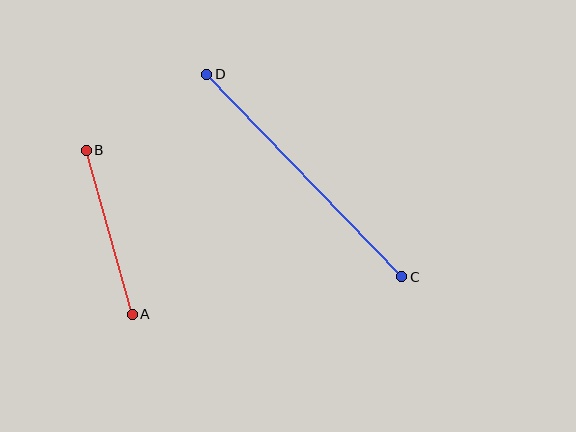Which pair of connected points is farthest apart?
Points C and D are farthest apart.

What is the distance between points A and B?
The distance is approximately 170 pixels.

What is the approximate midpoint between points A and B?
The midpoint is at approximately (109, 232) pixels.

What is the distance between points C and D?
The distance is approximately 281 pixels.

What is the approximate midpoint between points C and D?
The midpoint is at approximately (304, 176) pixels.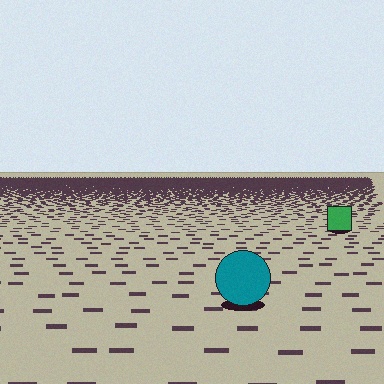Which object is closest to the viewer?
The teal circle is closest. The texture marks near it are larger and more spread out.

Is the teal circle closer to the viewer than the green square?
Yes. The teal circle is closer — you can tell from the texture gradient: the ground texture is coarser near it.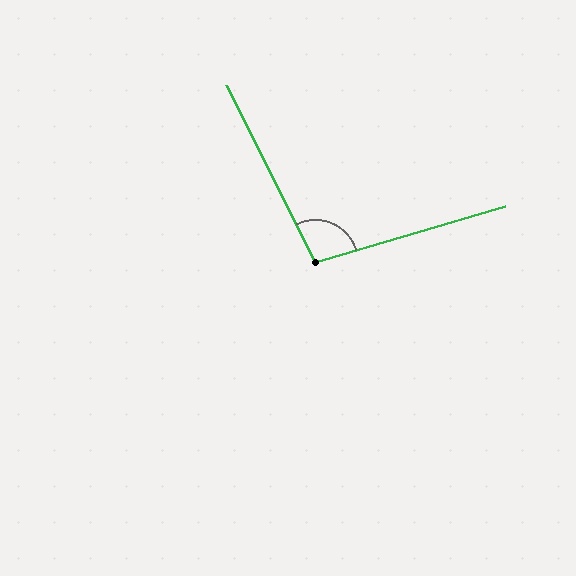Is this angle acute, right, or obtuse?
It is obtuse.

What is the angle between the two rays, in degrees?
Approximately 100 degrees.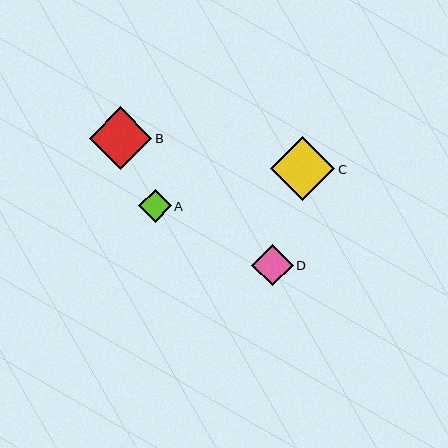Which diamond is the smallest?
Diamond A is the smallest with a size of approximately 33 pixels.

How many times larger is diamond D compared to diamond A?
Diamond D is approximately 1.3 times the size of diamond A.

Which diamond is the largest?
Diamond C is the largest with a size of approximately 64 pixels.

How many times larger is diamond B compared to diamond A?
Diamond B is approximately 1.9 times the size of diamond A.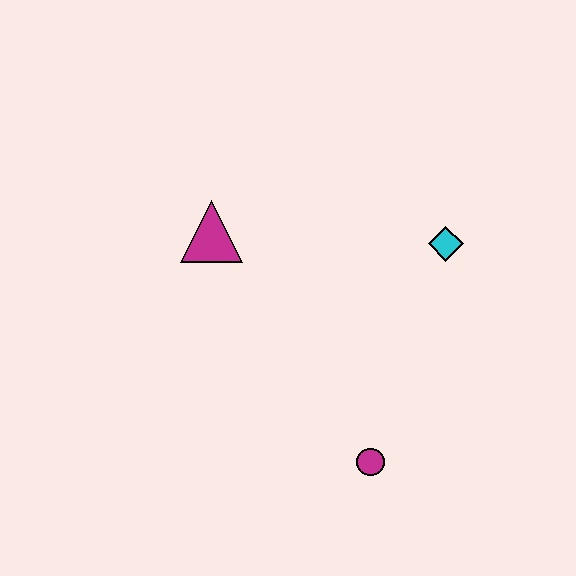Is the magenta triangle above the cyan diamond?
Yes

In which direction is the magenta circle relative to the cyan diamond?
The magenta circle is below the cyan diamond.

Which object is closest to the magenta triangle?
The cyan diamond is closest to the magenta triangle.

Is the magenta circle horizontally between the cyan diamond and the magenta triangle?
Yes